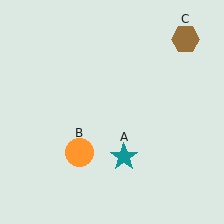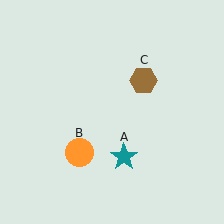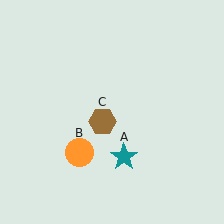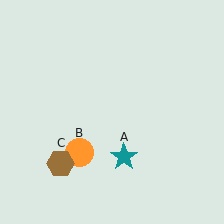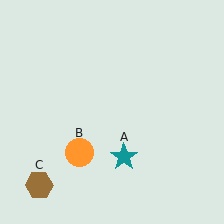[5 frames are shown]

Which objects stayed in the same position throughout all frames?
Teal star (object A) and orange circle (object B) remained stationary.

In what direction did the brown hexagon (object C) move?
The brown hexagon (object C) moved down and to the left.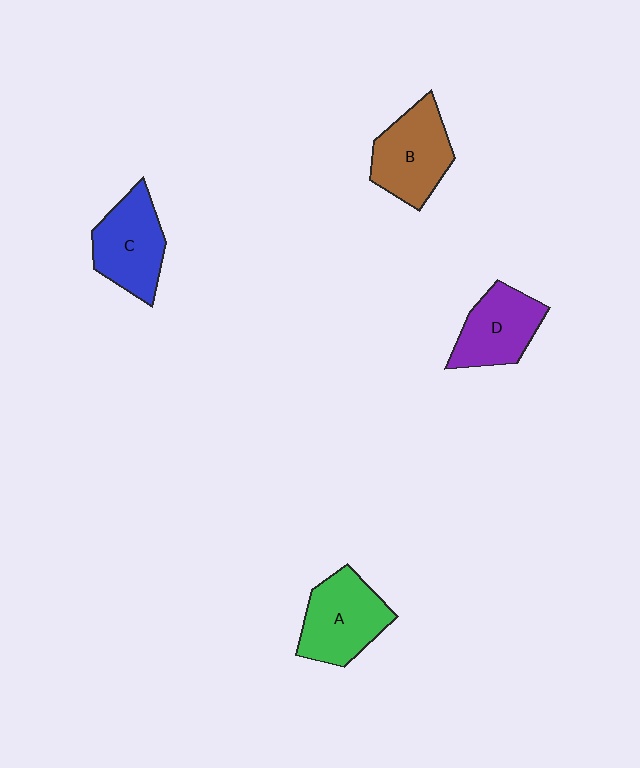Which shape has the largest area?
Shape A (green).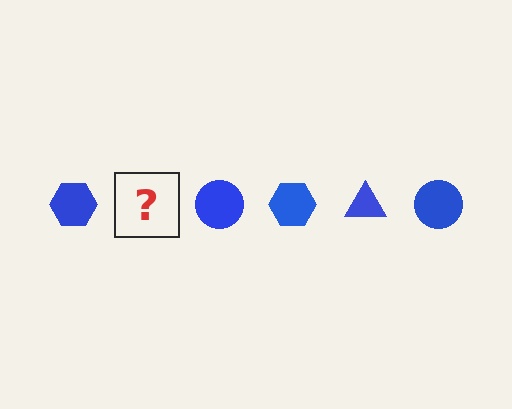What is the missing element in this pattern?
The missing element is a blue triangle.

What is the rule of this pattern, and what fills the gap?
The rule is that the pattern cycles through hexagon, triangle, circle shapes in blue. The gap should be filled with a blue triangle.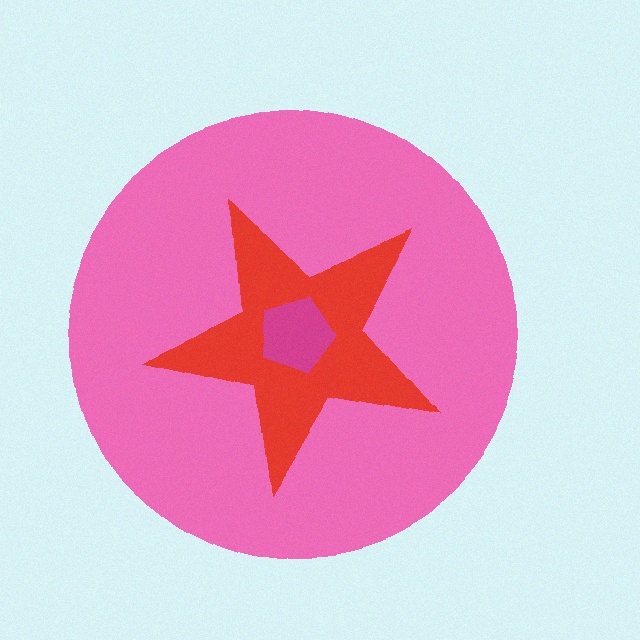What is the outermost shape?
The pink circle.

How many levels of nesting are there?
3.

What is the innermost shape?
The magenta pentagon.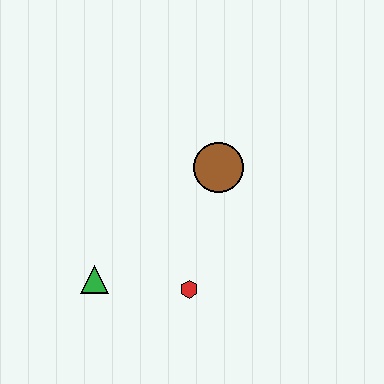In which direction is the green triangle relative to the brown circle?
The green triangle is to the left of the brown circle.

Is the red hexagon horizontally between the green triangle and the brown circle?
Yes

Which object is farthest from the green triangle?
The brown circle is farthest from the green triangle.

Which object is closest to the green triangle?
The red hexagon is closest to the green triangle.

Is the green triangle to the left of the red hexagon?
Yes